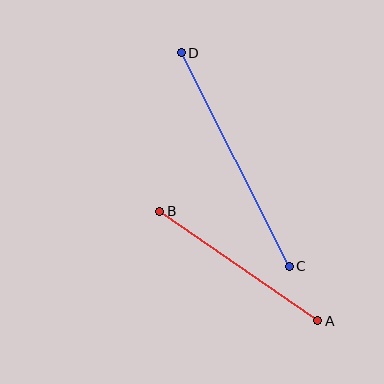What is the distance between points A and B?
The distance is approximately 192 pixels.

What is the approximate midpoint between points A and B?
The midpoint is at approximately (239, 266) pixels.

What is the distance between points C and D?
The distance is approximately 239 pixels.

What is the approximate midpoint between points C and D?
The midpoint is at approximately (235, 160) pixels.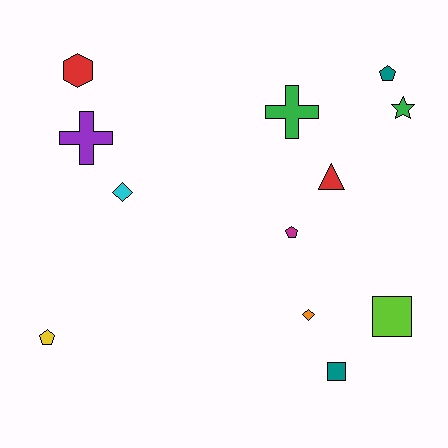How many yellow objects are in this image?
There is 1 yellow object.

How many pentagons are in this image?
There are 3 pentagons.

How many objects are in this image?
There are 12 objects.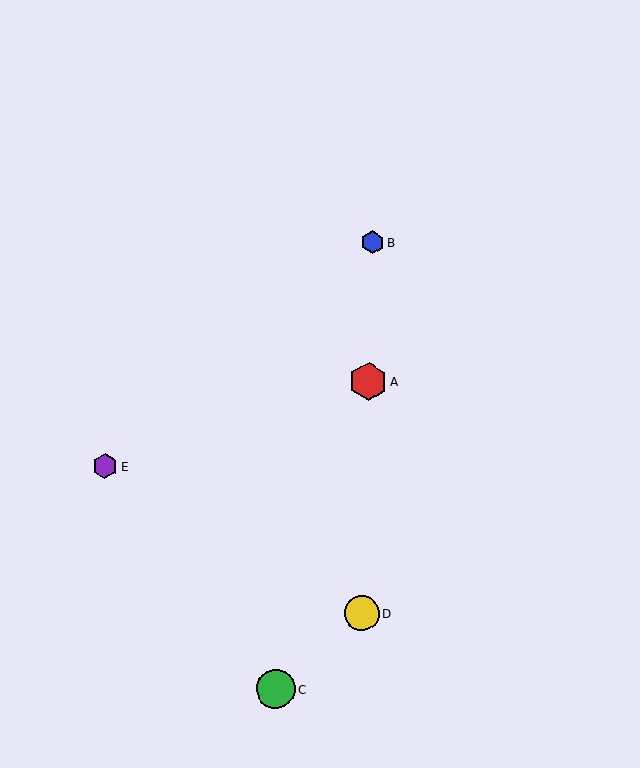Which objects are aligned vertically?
Objects A, B, D are aligned vertically.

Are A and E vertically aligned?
No, A is at x≈368 and E is at x≈105.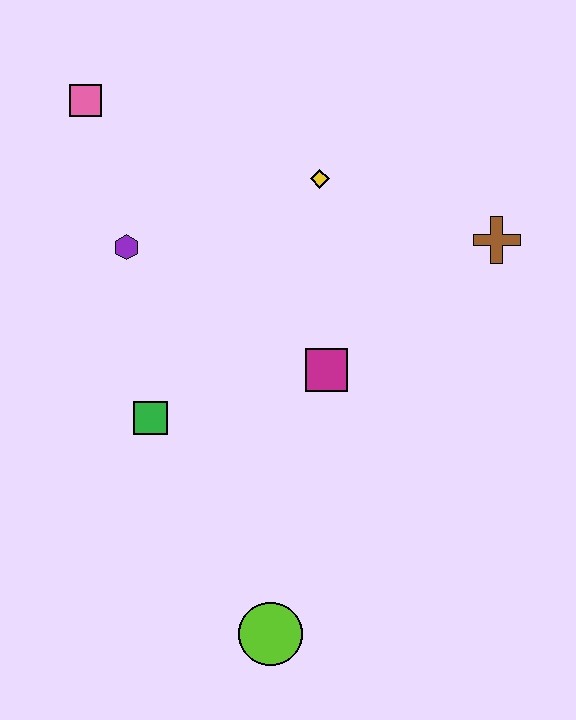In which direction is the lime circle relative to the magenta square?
The lime circle is below the magenta square.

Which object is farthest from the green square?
The brown cross is farthest from the green square.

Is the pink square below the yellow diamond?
No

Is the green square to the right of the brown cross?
No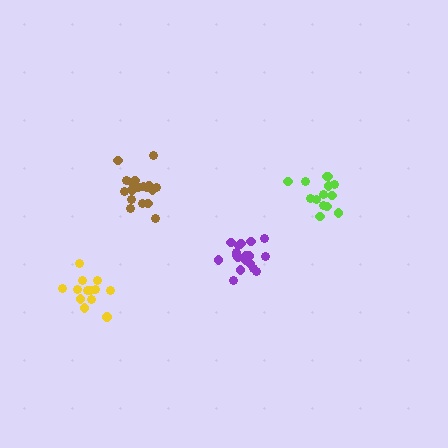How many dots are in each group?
Group 1: 18 dots, Group 2: 18 dots, Group 3: 13 dots, Group 4: 14 dots (63 total).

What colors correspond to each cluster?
The clusters are colored: purple, brown, yellow, lime.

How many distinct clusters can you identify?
There are 4 distinct clusters.